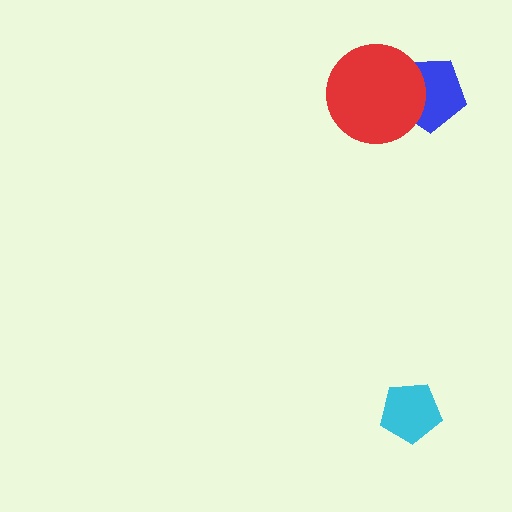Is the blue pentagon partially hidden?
Yes, it is partially covered by another shape.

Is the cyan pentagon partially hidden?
No, no other shape covers it.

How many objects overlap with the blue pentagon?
1 object overlaps with the blue pentagon.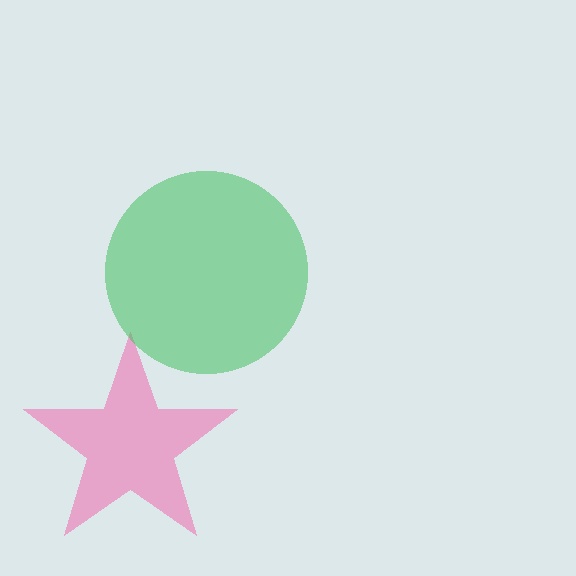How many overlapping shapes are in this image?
There are 2 overlapping shapes in the image.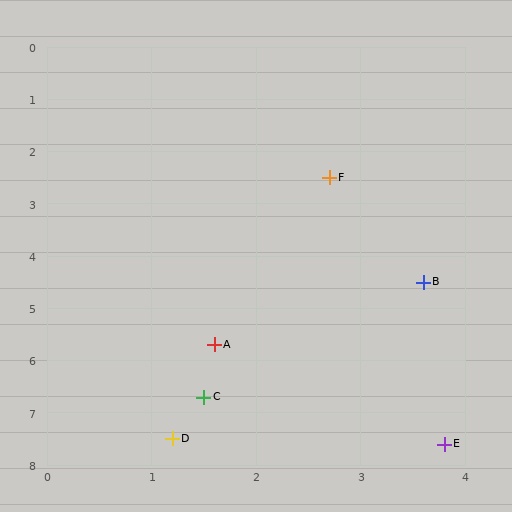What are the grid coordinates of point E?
Point E is at approximately (3.8, 7.6).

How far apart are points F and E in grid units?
Points F and E are about 5.2 grid units apart.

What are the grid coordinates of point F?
Point F is at approximately (2.7, 2.5).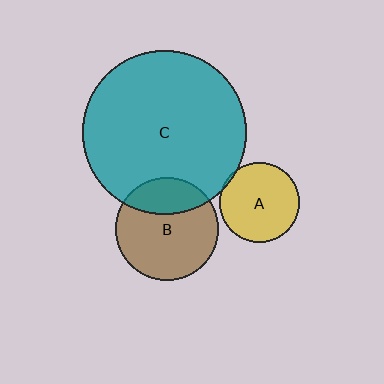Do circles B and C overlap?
Yes.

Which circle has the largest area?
Circle C (teal).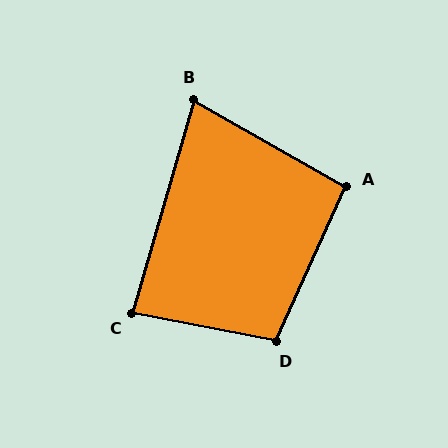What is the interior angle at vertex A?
Approximately 95 degrees (obtuse).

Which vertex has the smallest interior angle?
B, at approximately 76 degrees.